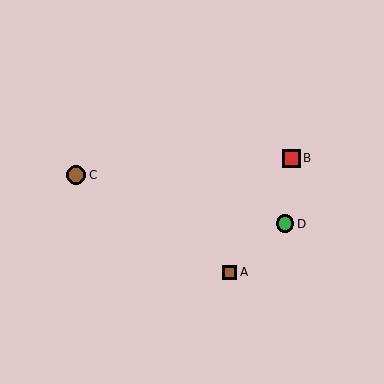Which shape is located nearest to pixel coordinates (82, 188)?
The brown circle (labeled C) at (76, 175) is nearest to that location.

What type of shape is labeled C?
Shape C is a brown circle.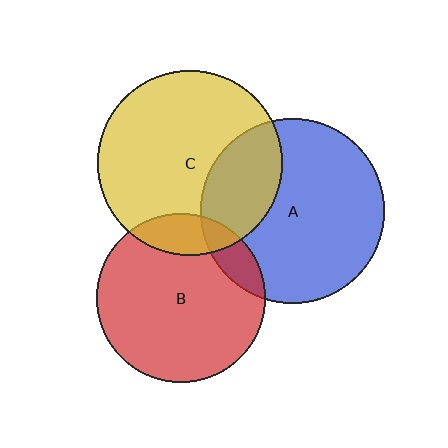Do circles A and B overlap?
Yes.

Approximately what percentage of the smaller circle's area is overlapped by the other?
Approximately 10%.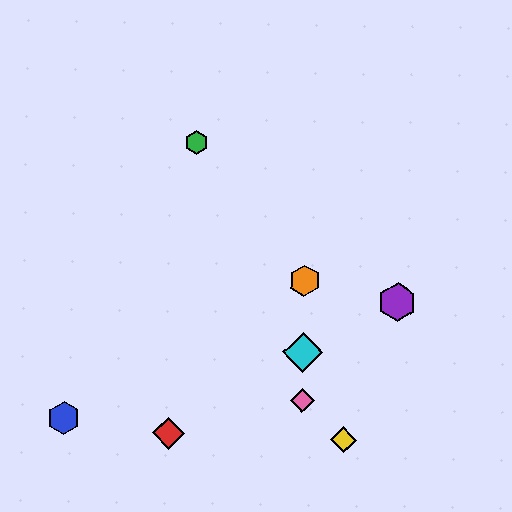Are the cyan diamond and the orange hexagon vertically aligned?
Yes, both are at x≈303.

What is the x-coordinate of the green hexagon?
The green hexagon is at x≈196.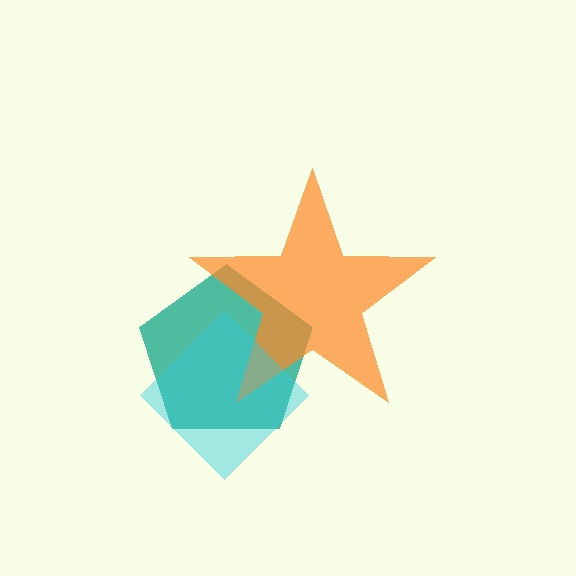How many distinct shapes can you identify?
There are 3 distinct shapes: a teal pentagon, an orange star, a cyan diamond.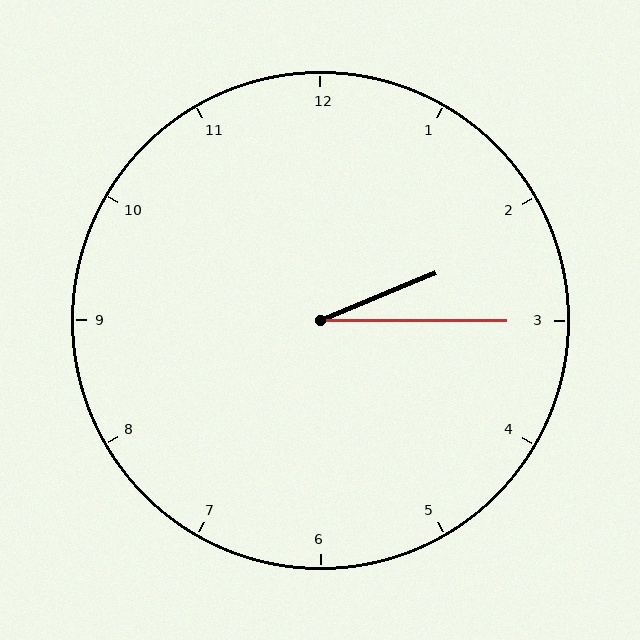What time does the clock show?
2:15.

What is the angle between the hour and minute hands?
Approximately 22 degrees.